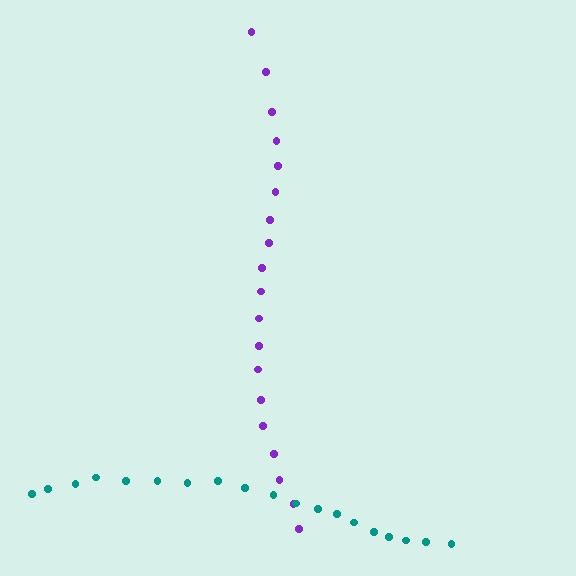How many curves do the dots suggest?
There are 2 distinct paths.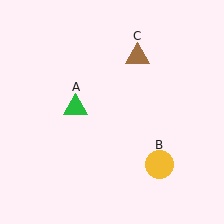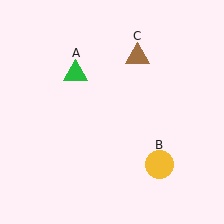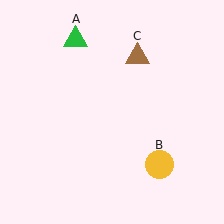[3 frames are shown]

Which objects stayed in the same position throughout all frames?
Yellow circle (object B) and brown triangle (object C) remained stationary.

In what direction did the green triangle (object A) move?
The green triangle (object A) moved up.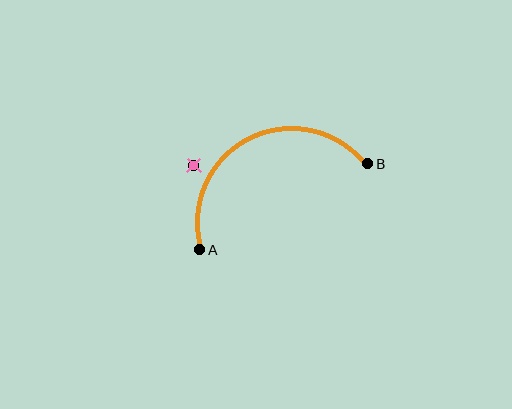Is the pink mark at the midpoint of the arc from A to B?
No — the pink mark does not lie on the arc at all. It sits slightly outside the curve.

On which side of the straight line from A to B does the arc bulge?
The arc bulges above the straight line connecting A and B.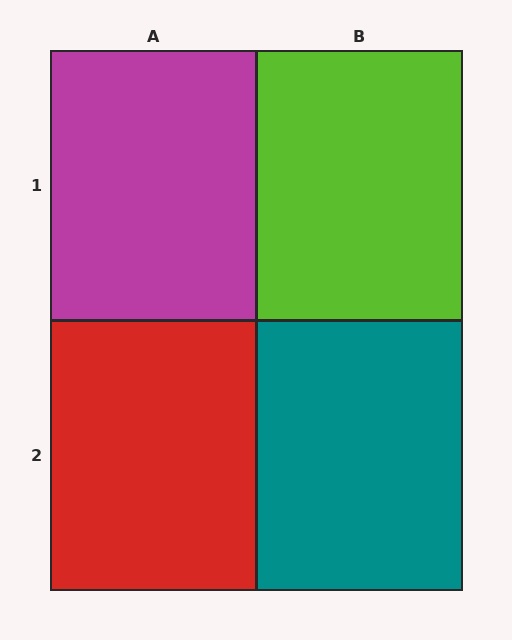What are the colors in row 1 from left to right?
Magenta, lime.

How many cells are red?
1 cell is red.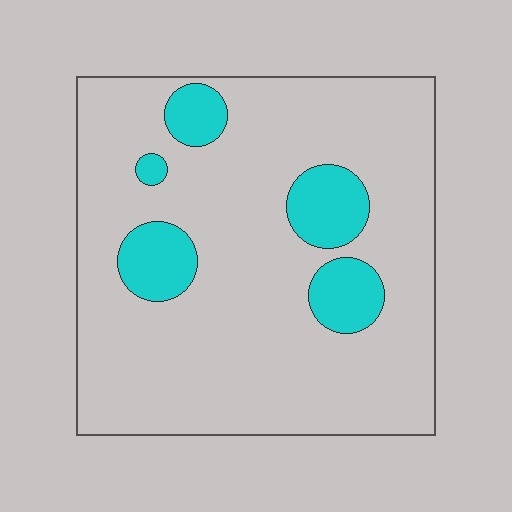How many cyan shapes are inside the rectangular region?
5.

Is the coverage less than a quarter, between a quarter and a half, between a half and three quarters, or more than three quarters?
Less than a quarter.